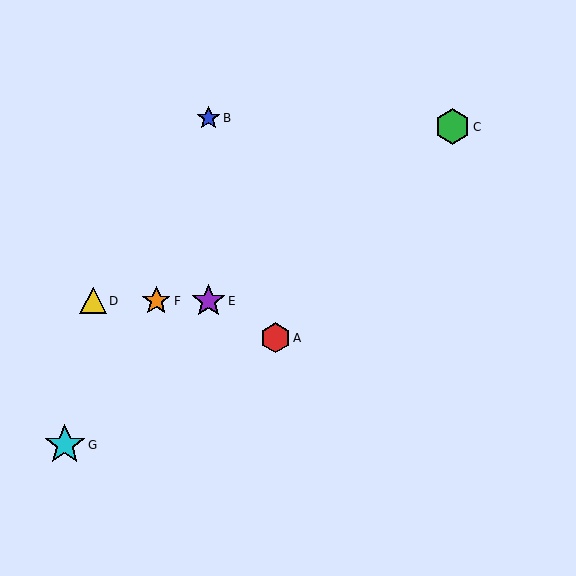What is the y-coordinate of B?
Object B is at y≈118.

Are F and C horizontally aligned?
No, F is at y≈301 and C is at y≈127.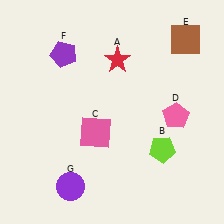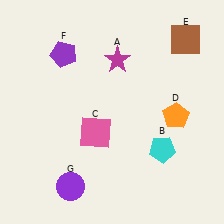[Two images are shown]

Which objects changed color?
A changed from red to magenta. B changed from lime to cyan. D changed from pink to orange.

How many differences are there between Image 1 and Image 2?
There are 3 differences between the two images.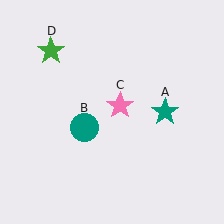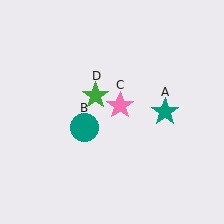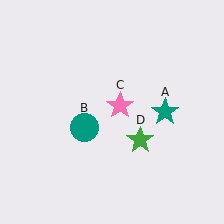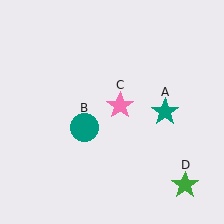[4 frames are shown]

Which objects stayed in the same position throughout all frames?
Teal star (object A) and teal circle (object B) and pink star (object C) remained stationary.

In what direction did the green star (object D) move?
The green star (object D) moved down and to the right.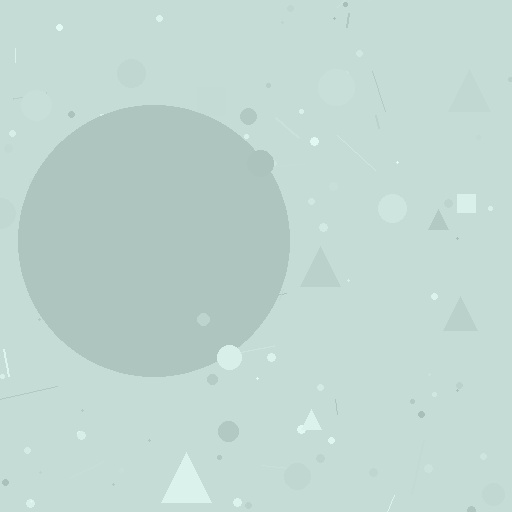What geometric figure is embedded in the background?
A circle is embedded in the background.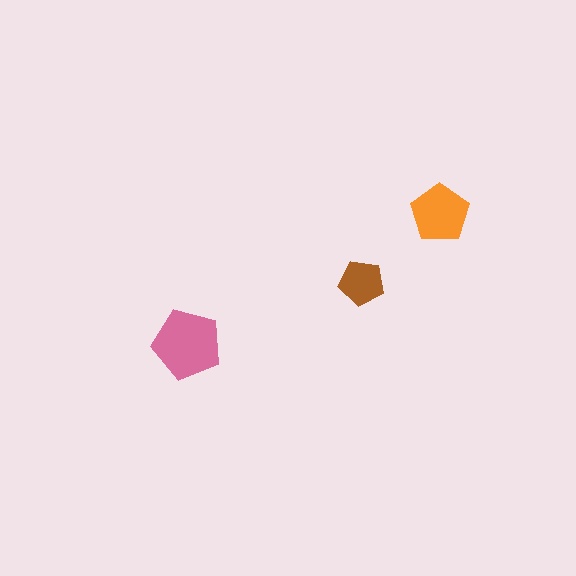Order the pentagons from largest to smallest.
the pink one, the orange one, the brown one.